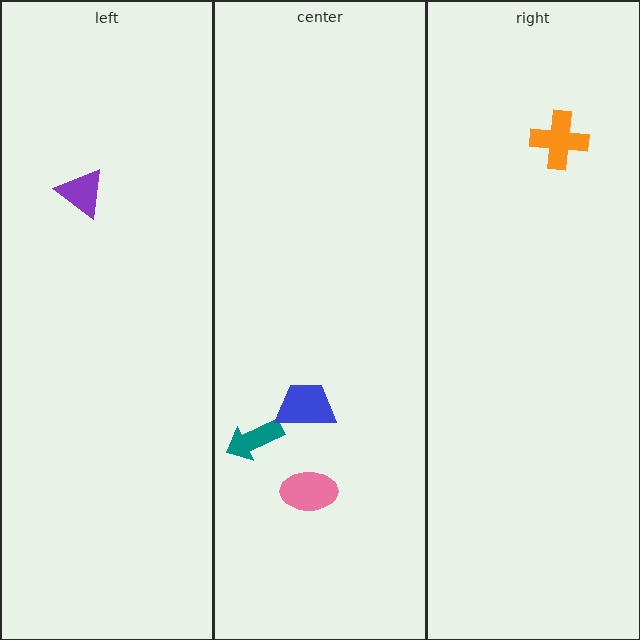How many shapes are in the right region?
1.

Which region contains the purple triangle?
The left region.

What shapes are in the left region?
The purple triangle.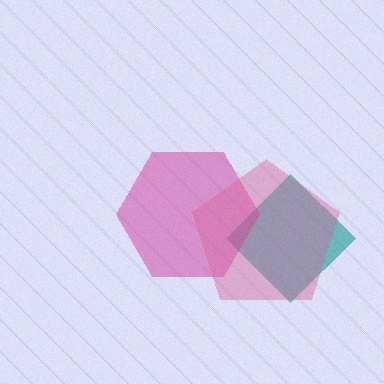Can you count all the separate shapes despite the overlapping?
Yes, there are 3 separate shapes.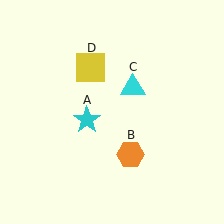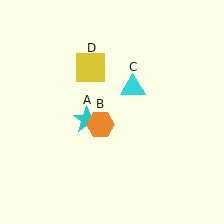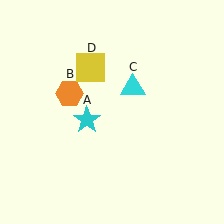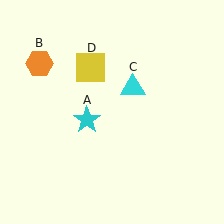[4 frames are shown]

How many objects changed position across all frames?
1 object changed position: orange hexagon (object B).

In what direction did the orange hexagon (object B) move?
The orange hexagon (object B) moved up and to the left.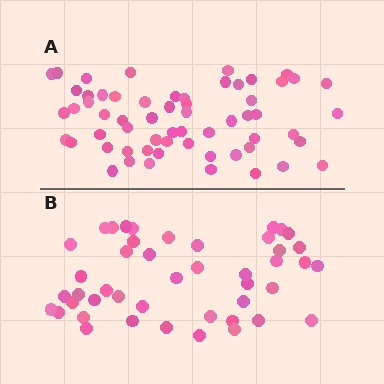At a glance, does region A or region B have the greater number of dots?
Region A (the top region) has more dots.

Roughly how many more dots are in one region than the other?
Region A has approximately 15 more dots than region B.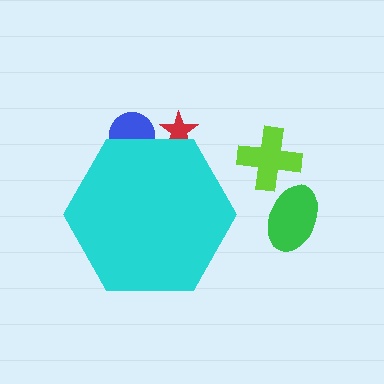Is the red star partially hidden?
Yes, the red star is partially hidden behind the cyan hexagon.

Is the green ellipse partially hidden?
No, the green ellipse is fully visible.